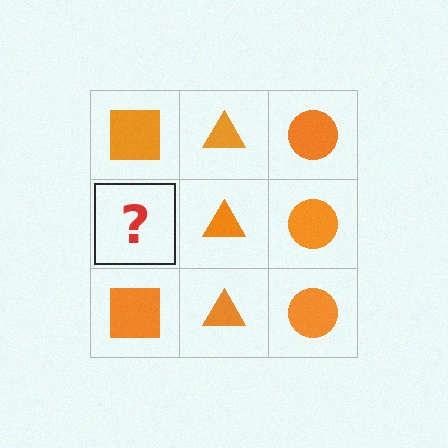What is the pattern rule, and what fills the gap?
The rule is that each column has a consistent shape. The gap should be filled with an orange square.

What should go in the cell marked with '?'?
The missing cell should contain an orange square.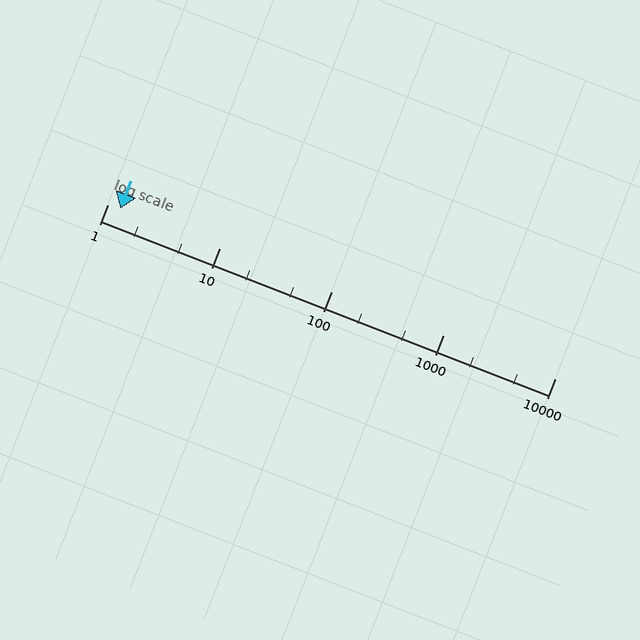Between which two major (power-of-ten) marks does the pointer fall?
The pointer is between 1 and 10.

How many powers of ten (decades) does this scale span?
The scale spans 4 decades, from 1 to 10000.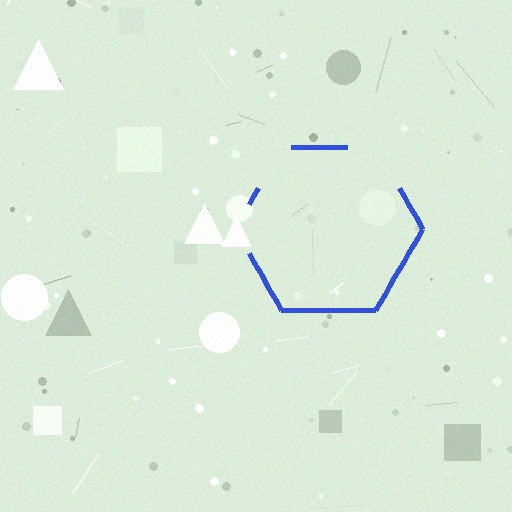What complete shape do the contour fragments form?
The contour fragments form a hexagon.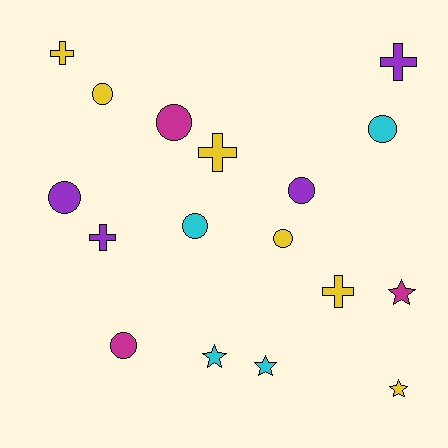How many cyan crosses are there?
There are no cyan crosses.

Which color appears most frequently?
Yellow, with 6 objects.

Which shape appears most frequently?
Circle, with 8 objects.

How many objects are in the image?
There are 17 objects.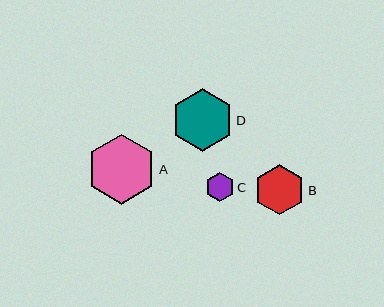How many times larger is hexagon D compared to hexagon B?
Hexagon D is approximately 1.3 times the size of hexagon B.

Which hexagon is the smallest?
Hexagon C is the smallest with a size of approximately 29 pixels.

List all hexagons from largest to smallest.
From largest to smallest: A, D, B, C.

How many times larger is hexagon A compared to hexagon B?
Hexagon A is approximately 1.4 times the size of hexagon B.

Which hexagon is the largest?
Hexagon A is the largest with a size of approximately 70 pixels.